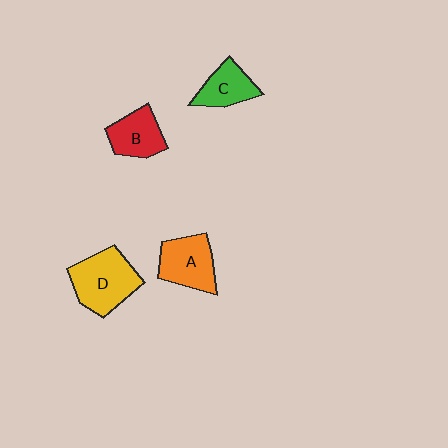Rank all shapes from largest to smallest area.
From largest to smallest: D (yellow), A (orange), B (red), C (green).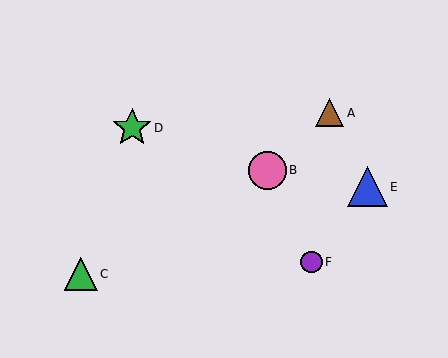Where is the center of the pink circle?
The center of the pink circle is at (267, 170).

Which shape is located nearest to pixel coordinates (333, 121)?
The brown triangle (labeled A) at (330, 113) is nearest to that location.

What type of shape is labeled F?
Shape F is a purple circle.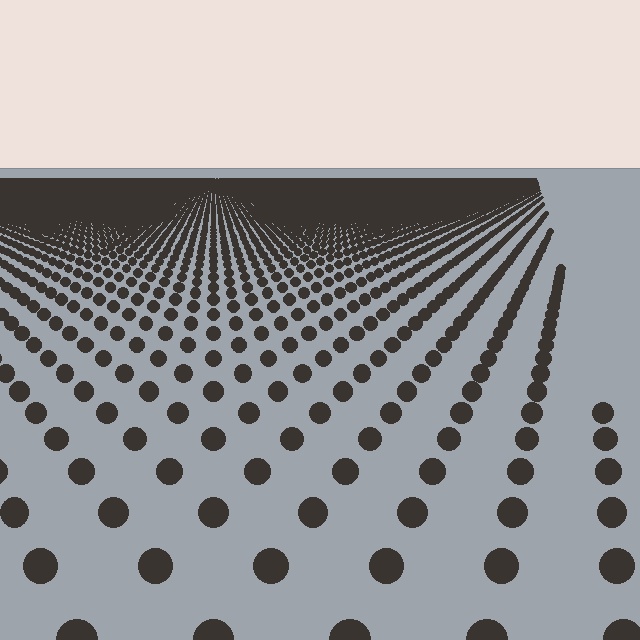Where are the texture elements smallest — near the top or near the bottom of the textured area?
Near the top.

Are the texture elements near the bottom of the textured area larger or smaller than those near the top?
Larger. Near the bottom, elements are closer to the viewer and appear at a bigger on-screen size.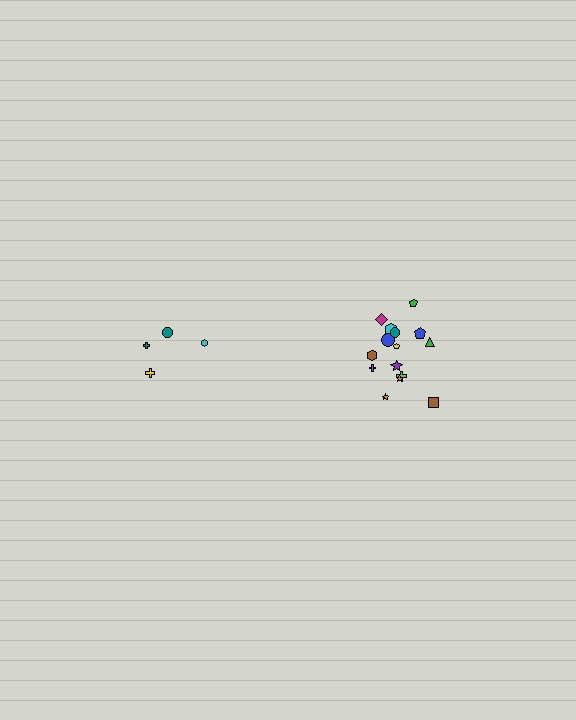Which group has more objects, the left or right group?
The right group.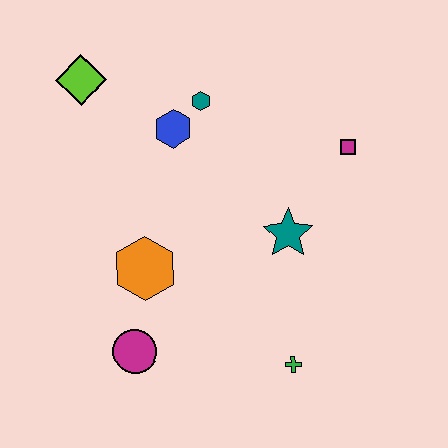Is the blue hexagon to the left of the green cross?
Yes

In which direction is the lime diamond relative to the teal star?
The lime diamond is to the left of the teal star.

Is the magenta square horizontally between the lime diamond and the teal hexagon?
No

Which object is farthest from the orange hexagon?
The magenta square is farthest from the orange hexagon.